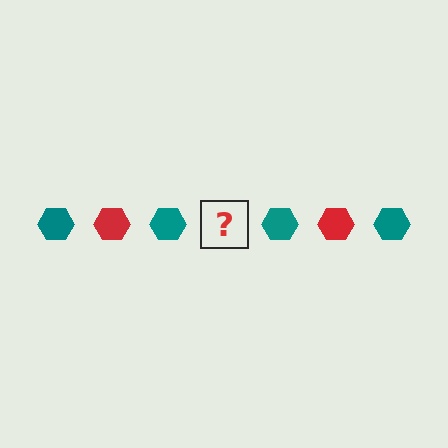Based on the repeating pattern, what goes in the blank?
The blank should be a red hexagon.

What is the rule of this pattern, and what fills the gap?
The rule is that the pattern cycles through teal, red hexagons. The gap should be filled with a red hexagon.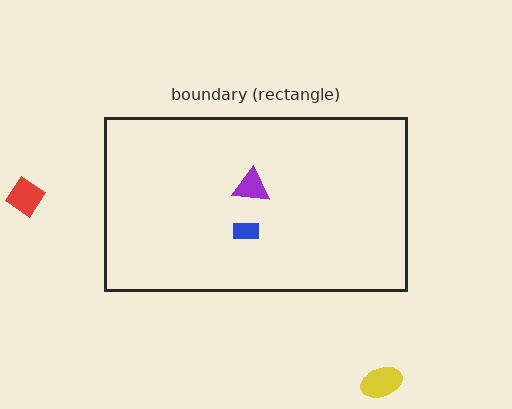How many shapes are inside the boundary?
2 inside, 2 outside.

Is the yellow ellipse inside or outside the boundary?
Outside.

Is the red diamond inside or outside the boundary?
Outside.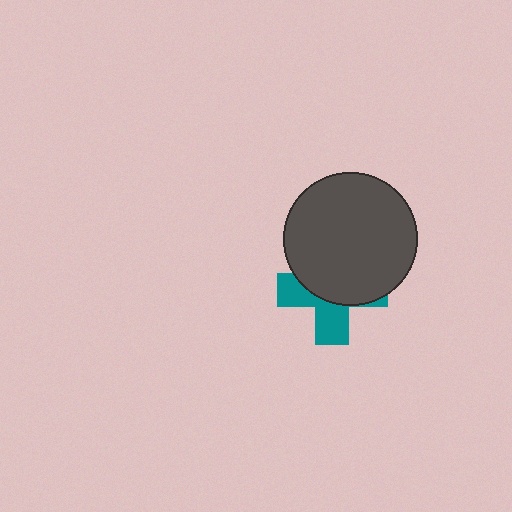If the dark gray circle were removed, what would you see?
You would see the complete teal cross.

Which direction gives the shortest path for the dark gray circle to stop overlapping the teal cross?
Moving up gives the shortest separation.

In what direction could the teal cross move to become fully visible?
The teal cross could move down. That would shift it out from behind the dark gray circle entirely.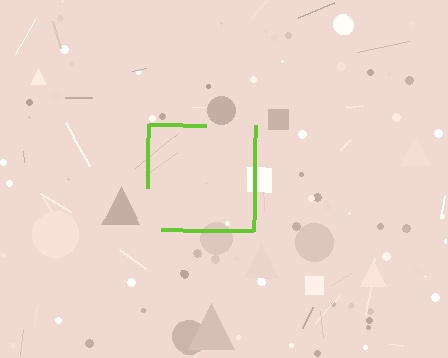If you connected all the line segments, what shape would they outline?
They would outline a square.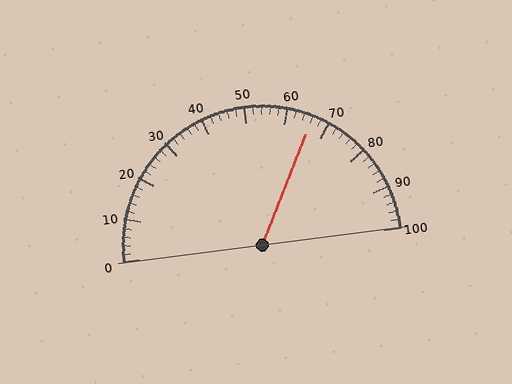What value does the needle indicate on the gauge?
The needle indicates approximately 66.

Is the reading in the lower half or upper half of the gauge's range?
The reading is in the upper half of the range (0 to 100).